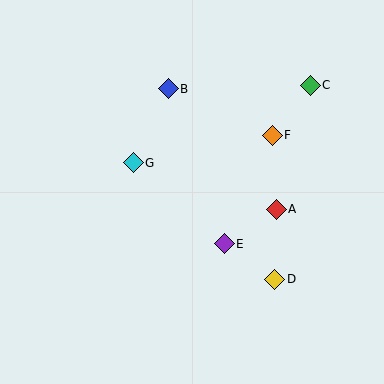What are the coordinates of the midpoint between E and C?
The midpoint between E and C is at (267, 164).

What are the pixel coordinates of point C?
Point C is at (310, 85).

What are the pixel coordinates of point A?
Point A is at (276, 209).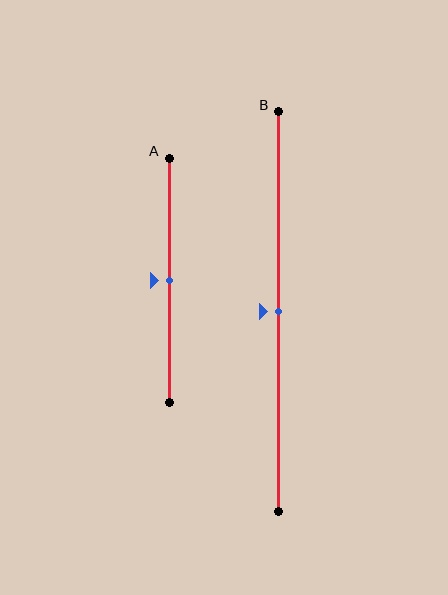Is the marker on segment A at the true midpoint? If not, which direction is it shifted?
Yes, the marker on segment A is at the true midpoint.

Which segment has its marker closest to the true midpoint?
Segment A has its marker closest to the true midpoint.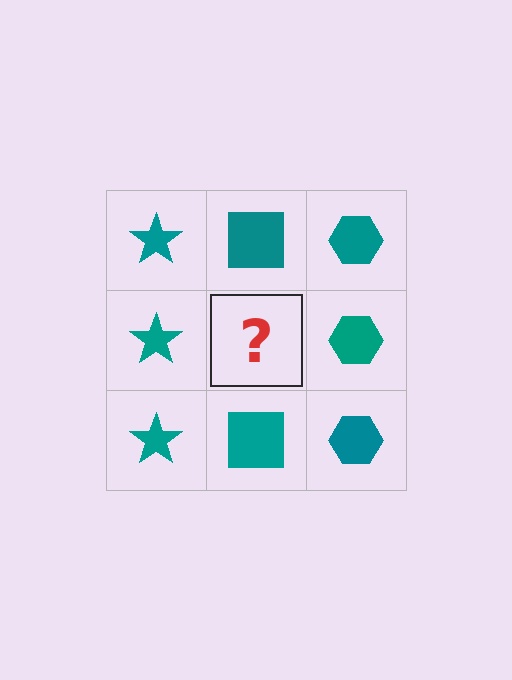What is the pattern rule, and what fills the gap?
The rule is that each column has a consistent shape. The gap should be filled with a teal square.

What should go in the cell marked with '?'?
The missing cell should contain a teal square.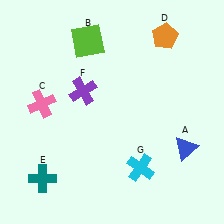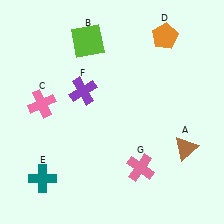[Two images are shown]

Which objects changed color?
A changed from blue to brown. G changed from cyan to pink.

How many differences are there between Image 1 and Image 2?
There are 2 differences between the two images.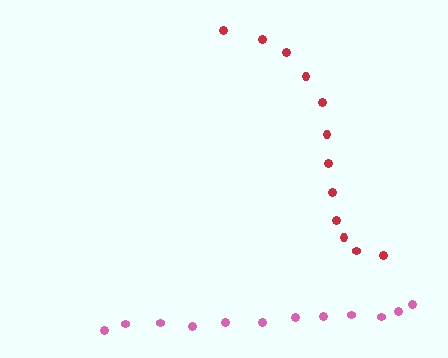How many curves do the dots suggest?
There are 2 distinct paths.